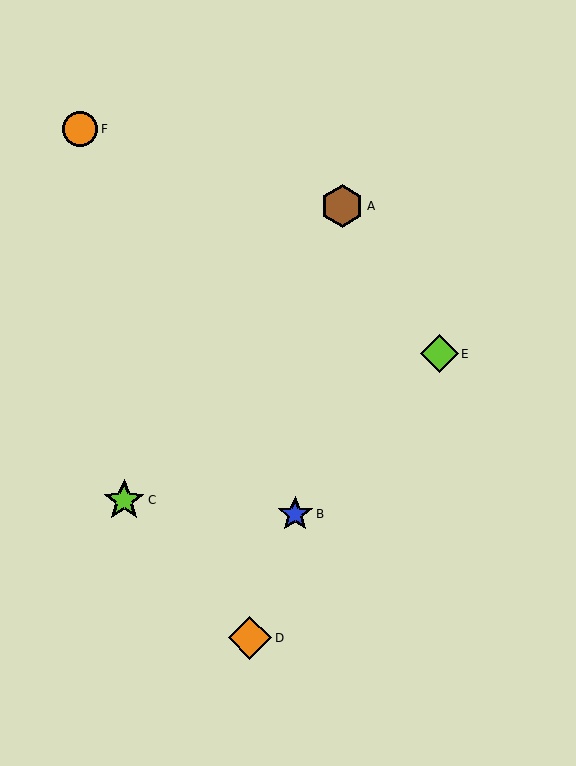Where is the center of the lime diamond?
The center of the lime diamond is at (439, 354).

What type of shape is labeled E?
Shape E is a lime diamond.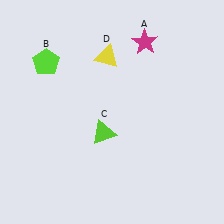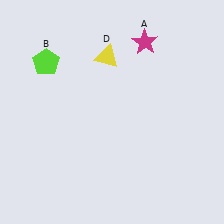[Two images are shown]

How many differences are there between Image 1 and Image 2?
There is 1 difference between the two images.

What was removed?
The lime triangle (C) was removed in Image 2.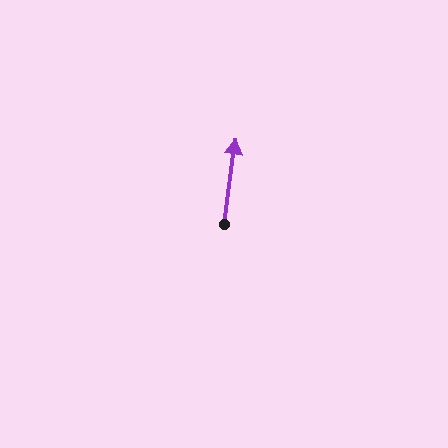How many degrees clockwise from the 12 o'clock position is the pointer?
Approximately 8 degrees.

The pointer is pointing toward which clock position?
Roughly 12 o'clock.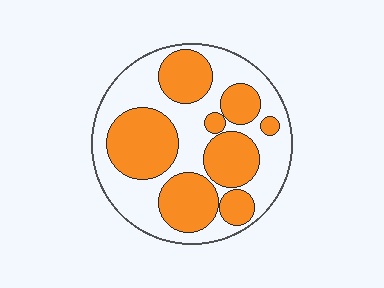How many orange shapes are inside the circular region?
8.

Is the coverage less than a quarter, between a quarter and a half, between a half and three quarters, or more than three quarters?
Between a quarter and a half.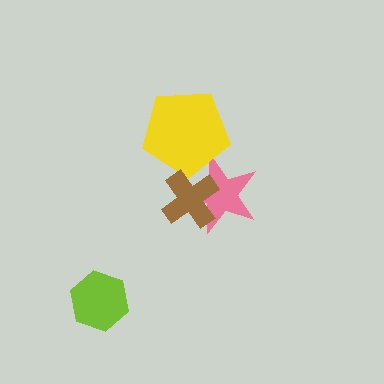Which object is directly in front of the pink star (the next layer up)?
The yellow pentagon is directly in front of the pink star.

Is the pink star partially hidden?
Yes, it is partially covered by another shape.